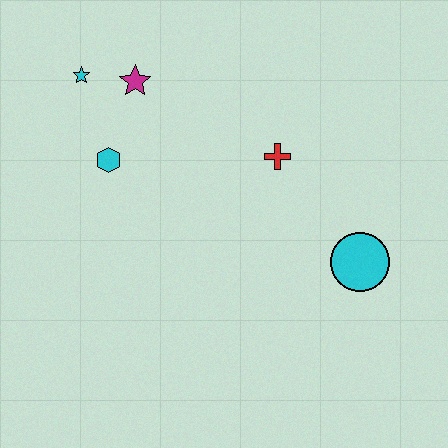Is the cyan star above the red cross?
Yes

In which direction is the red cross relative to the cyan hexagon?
The red cross is to the right of the cyan hexagon.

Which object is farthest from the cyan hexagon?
The cyan circle is farthest from the cyan hexagon.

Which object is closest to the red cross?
The cyan circle is closest to the red cross.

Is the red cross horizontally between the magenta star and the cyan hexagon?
No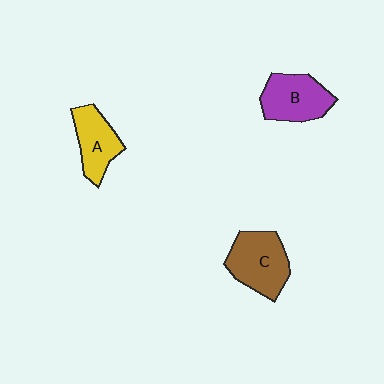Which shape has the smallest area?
Shape A (yellow).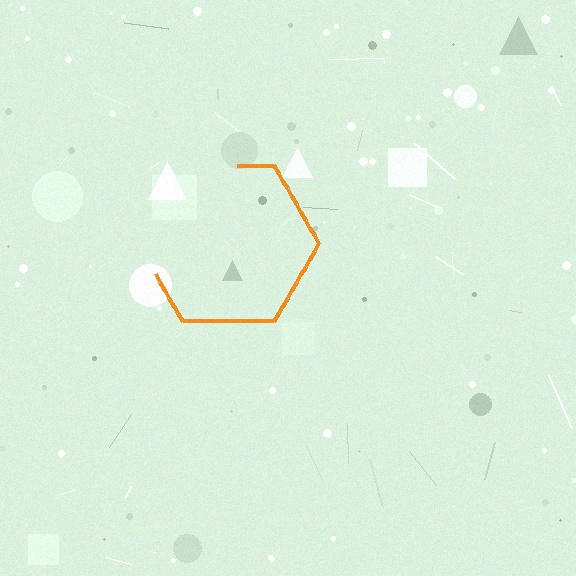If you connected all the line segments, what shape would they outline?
They would outline a hexagon.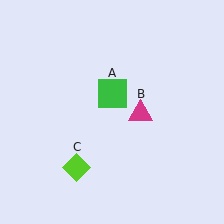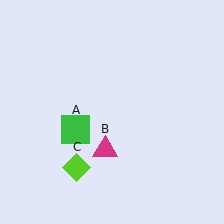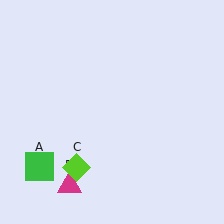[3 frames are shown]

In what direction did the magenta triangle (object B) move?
The magenta triangle (object B) moved down and to the left.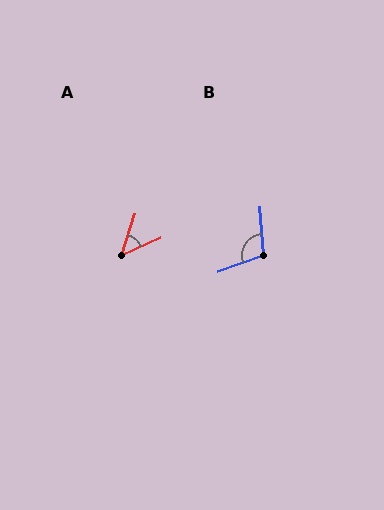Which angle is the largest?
B, at approximately 105 degrees.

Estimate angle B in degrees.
Approximately 105 degrees.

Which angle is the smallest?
A, at approximately 48 degrees.